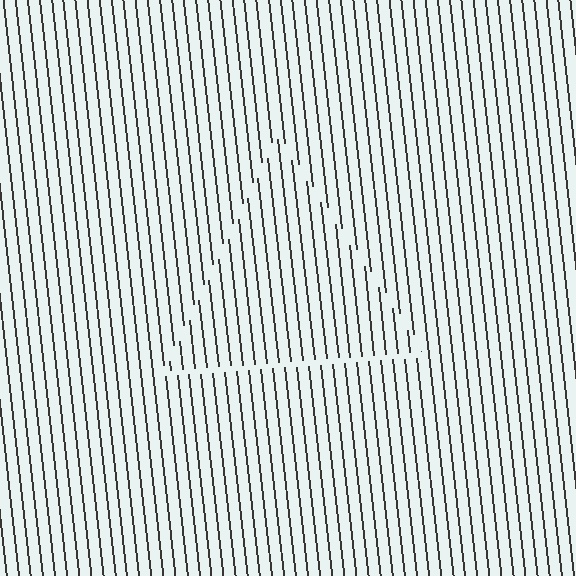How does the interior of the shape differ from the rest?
The interior of the shape contains the same grating, shifted by half a period — the contour is defined by the phase discontinuity where line-ends from the inner and outer gratings abut.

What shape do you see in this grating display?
An illusory triangle. The interior of the shape contains the same grating, shifted by half a period — the contour is defined by the phase discontinuity where line-ends from the inner and outer gratings abut.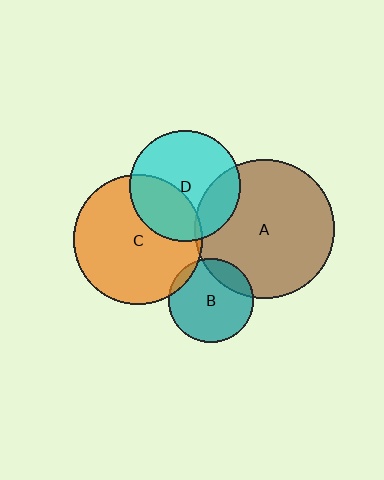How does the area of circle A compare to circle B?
Approximately 2.7 times.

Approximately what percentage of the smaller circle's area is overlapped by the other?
Approximately 20%.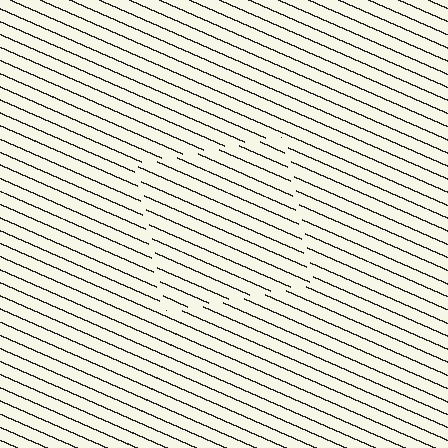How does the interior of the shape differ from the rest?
The interior of the shape contains the same grating, shifted by half a period — the contour is defined by the phase discontinuity where line-ends from the inner and outer gratings abut.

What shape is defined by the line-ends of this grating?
An illusory square. The interior of the shape contains the same grating, shifted by half a period — the contour is defined by the phase discontinuity where line-ends from the inner and outer gratings abut.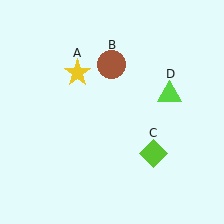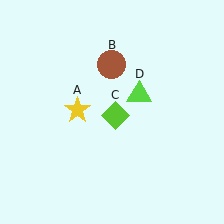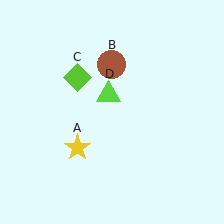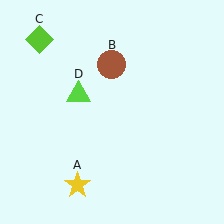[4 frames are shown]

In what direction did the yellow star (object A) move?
The yellow star (object A) moved down.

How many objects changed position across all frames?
3 objects changed position: yellow star (object A), lime diamond (object C), lime triangle (object D).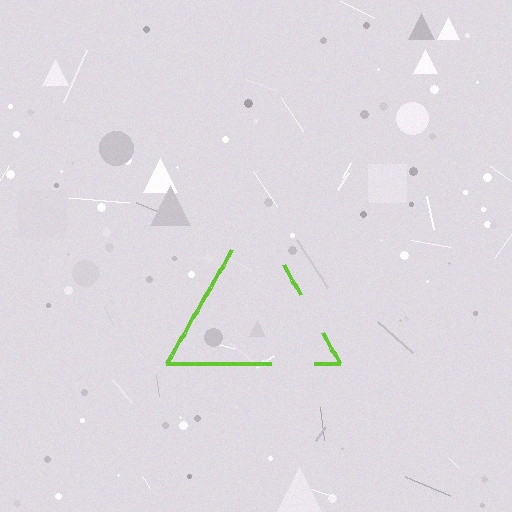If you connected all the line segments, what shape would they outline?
They would outline a triangle.